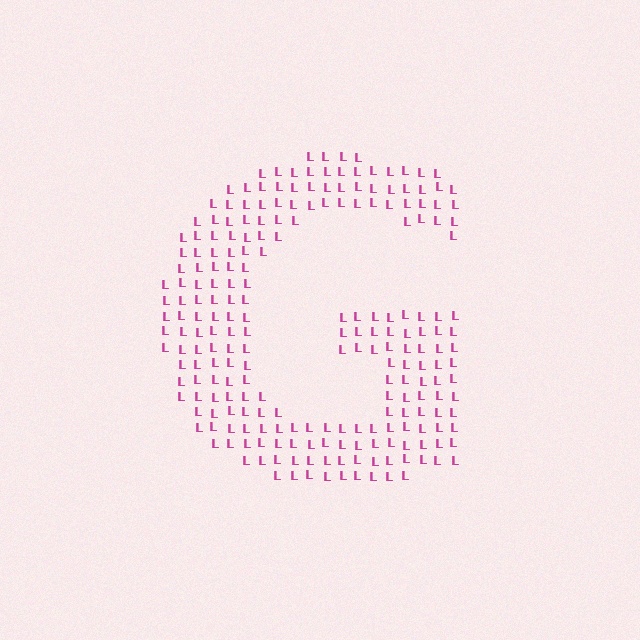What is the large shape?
The large shape is the letter G.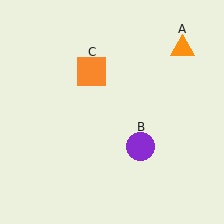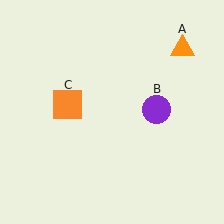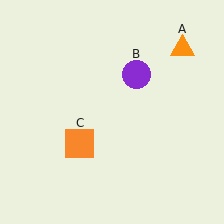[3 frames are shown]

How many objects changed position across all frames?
2 objects changed position: purple circle (object B), orange square (object C).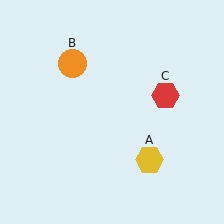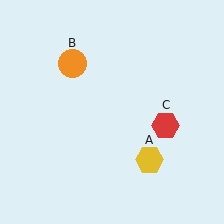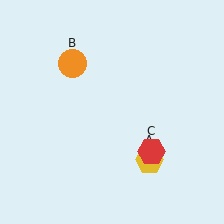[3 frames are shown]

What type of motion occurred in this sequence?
The red hexagon (object C) rotated clockwise around the center of the scene.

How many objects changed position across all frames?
1 object changed position: red hexagon (object C).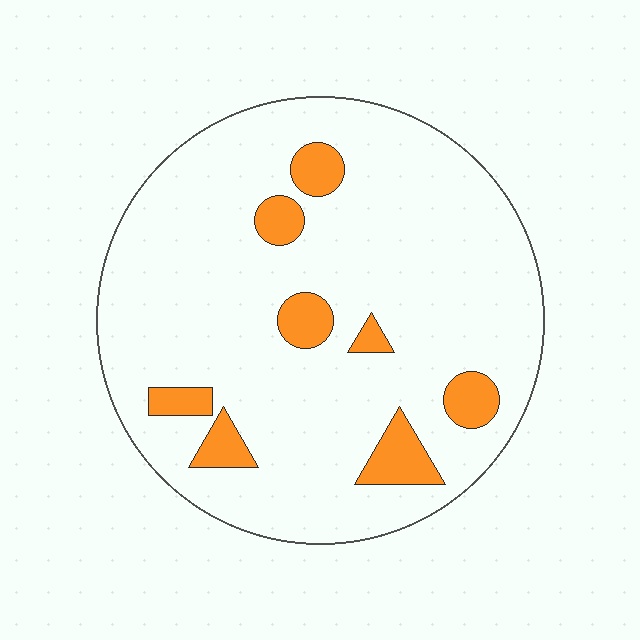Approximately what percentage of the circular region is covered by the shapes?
Approximately 10%.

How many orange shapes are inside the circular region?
8.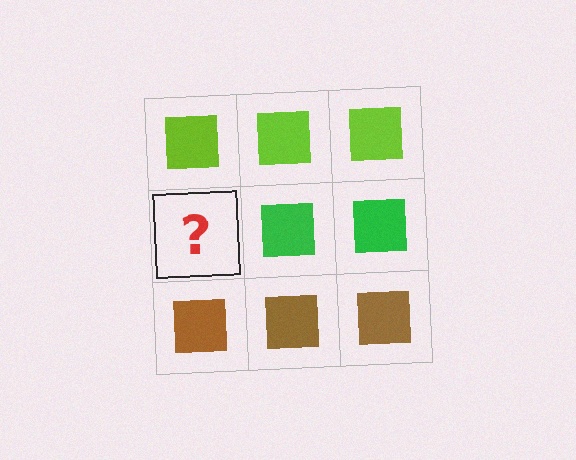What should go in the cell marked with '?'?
The missing cell should contain a green square.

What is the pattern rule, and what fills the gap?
The rule is that each row has a consistent color. The gap should be filled with a green square.